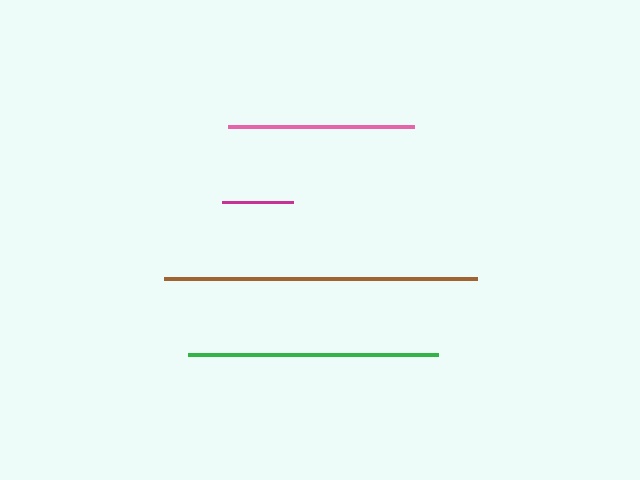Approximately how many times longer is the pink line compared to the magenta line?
The pink line is approximately 2.6 times the length of the magenta line.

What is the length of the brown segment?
The brown segment is approximately 313 pixels long.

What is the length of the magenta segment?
The magenta segment is approximately 71 pixels long.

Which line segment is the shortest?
The magenta line is the shortest at approximately 71 pixels.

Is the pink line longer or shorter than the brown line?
The brown line is longer than the pink line.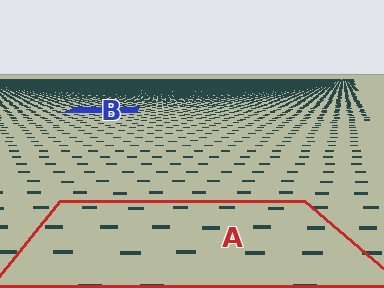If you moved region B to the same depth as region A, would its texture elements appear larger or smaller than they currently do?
They would appear larger. At a closer depth, the same texture elements are projected at a bigger on-screen size.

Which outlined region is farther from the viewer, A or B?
Region B is farther from the viewer — the texture elements inside it appear smaller and more densely packed.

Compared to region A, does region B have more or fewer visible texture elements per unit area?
Region B has more texture elements per unit area — they are packed more densely because it is farther away.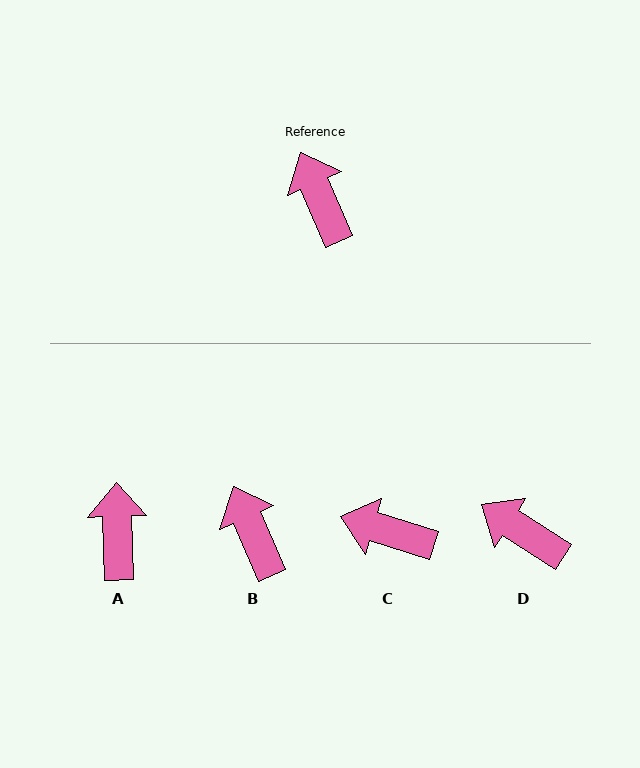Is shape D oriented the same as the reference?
No, it is off by about 34 degrees.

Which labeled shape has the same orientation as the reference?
B.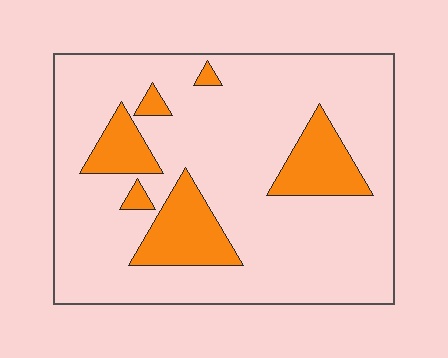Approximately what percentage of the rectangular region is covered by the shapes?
Approximately 20%.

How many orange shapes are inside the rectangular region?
6.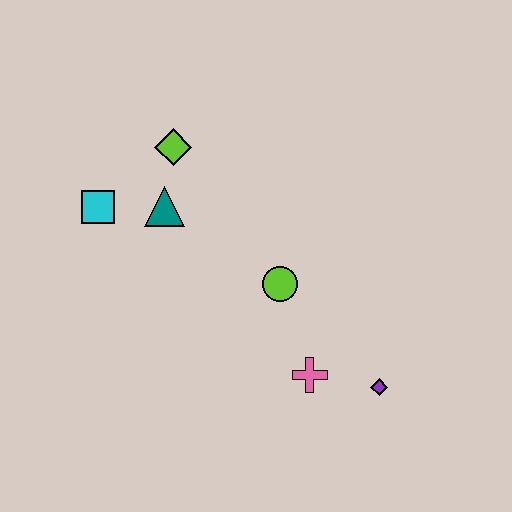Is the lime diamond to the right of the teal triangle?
Yes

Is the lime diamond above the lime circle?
Yes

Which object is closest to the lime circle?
The pink cross is closest to the lime circle.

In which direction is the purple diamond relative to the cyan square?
The purple diamond is to the right of the cyan square.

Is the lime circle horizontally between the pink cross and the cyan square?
Yes